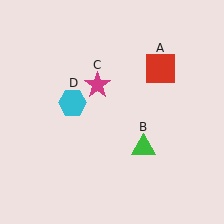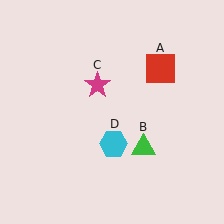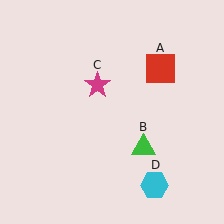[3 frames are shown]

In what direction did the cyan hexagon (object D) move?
The cyan hexagon (object D) moved down and to the right.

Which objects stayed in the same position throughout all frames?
Red square (object A) and green triangle (object B) and magenta star (object C) remained stationary.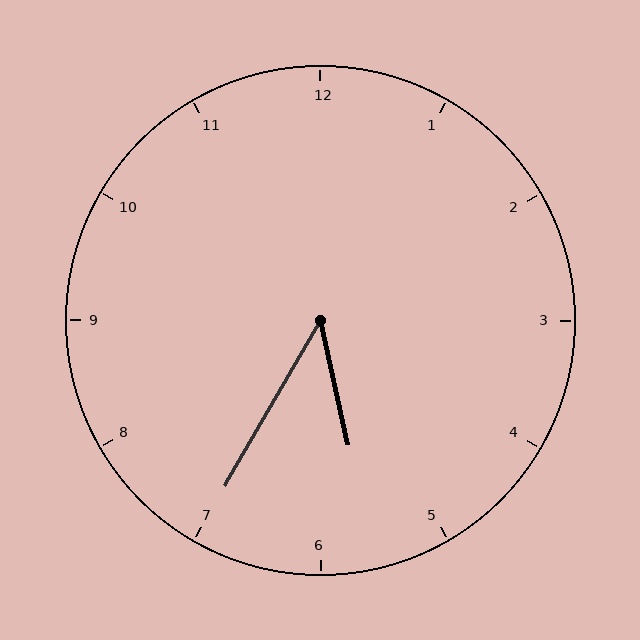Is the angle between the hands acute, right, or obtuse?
It is acute.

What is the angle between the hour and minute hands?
Approximately 42 degrees.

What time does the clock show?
5:35.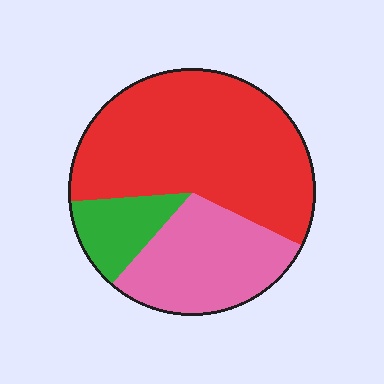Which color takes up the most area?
Red, at roughly 60%.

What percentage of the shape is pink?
Pink takes up between a quarter and a half of the shape.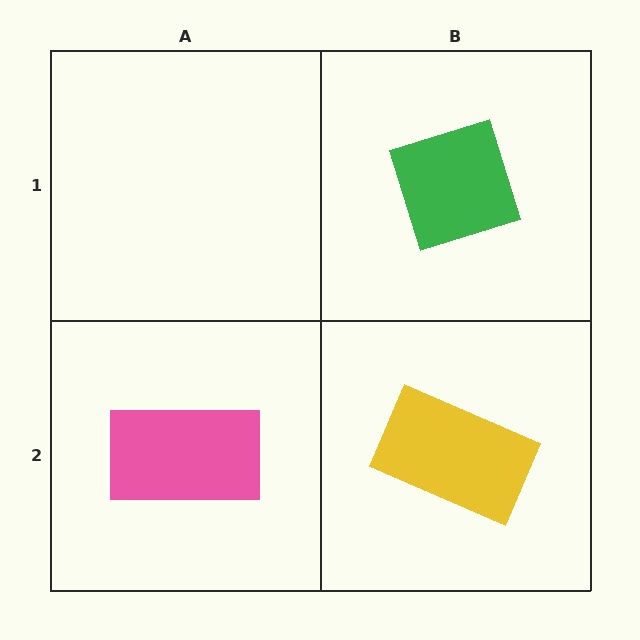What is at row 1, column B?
A green diamond.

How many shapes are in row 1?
1 shape.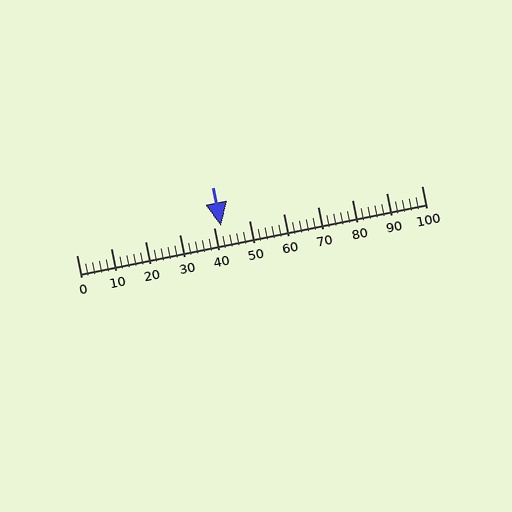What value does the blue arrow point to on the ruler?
The blue arrow points to approximately 42.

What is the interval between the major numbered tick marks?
The major tick marks are spaced 10 units apart.